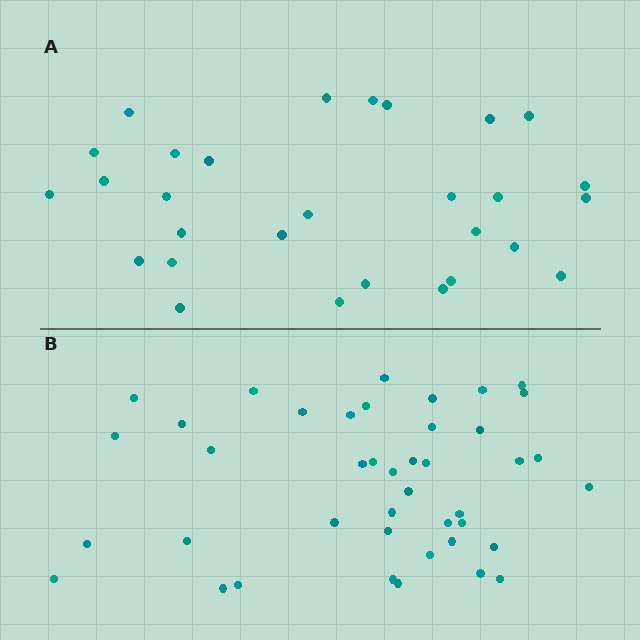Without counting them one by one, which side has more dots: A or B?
Region B (the bottom region) has more dots.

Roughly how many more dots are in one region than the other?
Region B has approximately 15 more dots than region A.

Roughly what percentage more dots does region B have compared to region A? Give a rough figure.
About 45% more.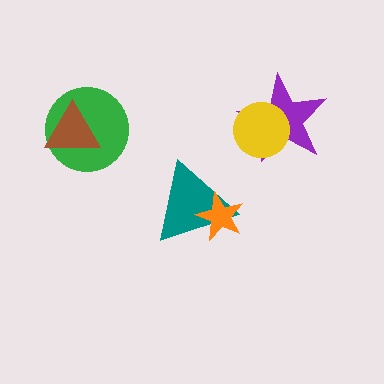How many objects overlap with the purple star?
1 object overlaps with the purple star.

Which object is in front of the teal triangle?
The orange star is in front of the teal triangle.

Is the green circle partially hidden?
Yes, it is partially covered by another shape.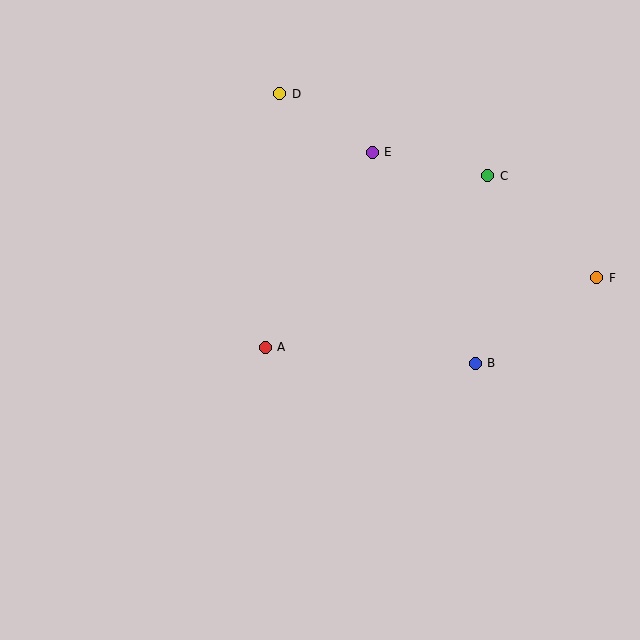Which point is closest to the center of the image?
Point A at (265, 347) is closest to the center.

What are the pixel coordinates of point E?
Point E is at (372, 152).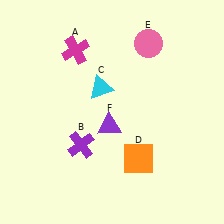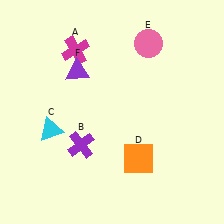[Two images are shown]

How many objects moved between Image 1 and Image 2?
2 objects moved between the two images.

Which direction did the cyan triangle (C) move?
The cyan triangle (C) moved left.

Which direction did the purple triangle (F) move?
The purple triangle (F) moved up.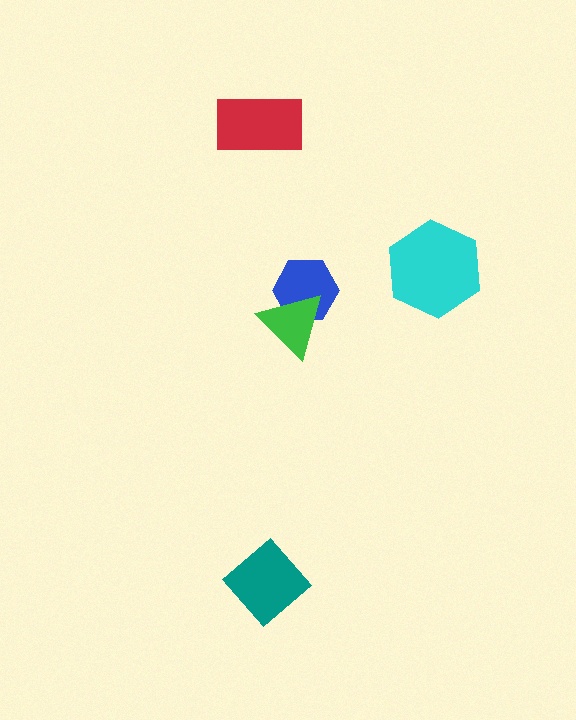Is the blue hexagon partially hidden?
Yes, it is partially covered by another shape.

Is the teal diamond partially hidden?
No, no other shape covers it.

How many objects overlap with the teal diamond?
0 objects overlap with the teal diamond.